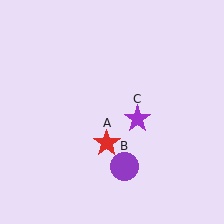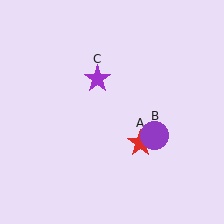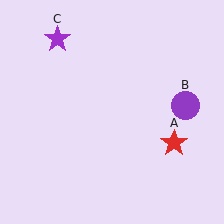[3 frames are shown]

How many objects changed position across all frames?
3 objects changed position: red star (object A), purple circle (object B), purple star (object C).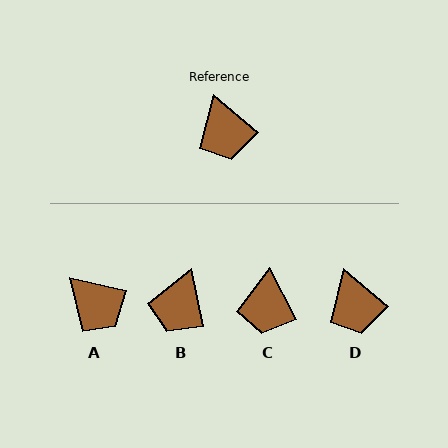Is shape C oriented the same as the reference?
No, it is off by about 22 degrees.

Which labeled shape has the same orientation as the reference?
D.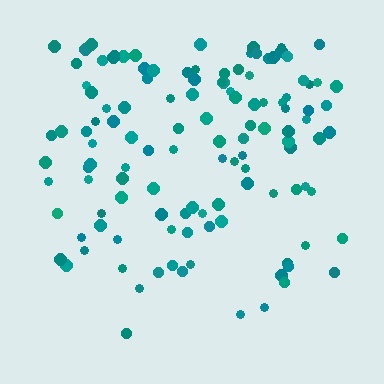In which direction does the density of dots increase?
From bottom to top, with the top side densest.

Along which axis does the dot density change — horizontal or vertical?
Vertical.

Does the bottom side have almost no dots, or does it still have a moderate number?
Still a moderate number, just noticeably fewer than the top.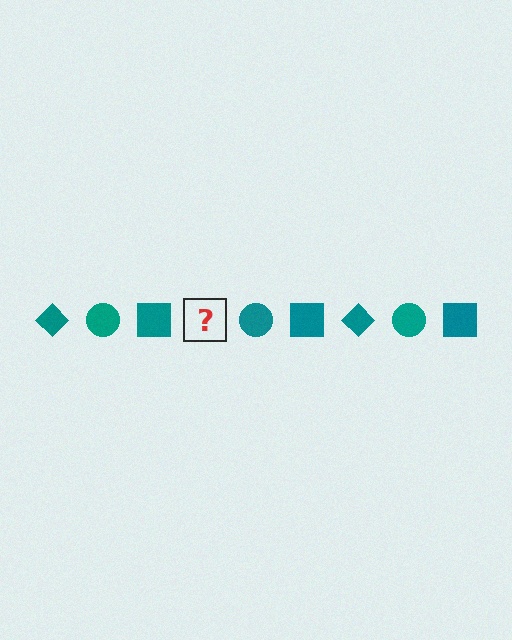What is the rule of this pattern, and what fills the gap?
The rule is that the pattern cycles through diamond, circle, square shapes in teal. The gap should be filled with a teal diamond.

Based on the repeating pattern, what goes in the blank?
The blank should be a teal diamond.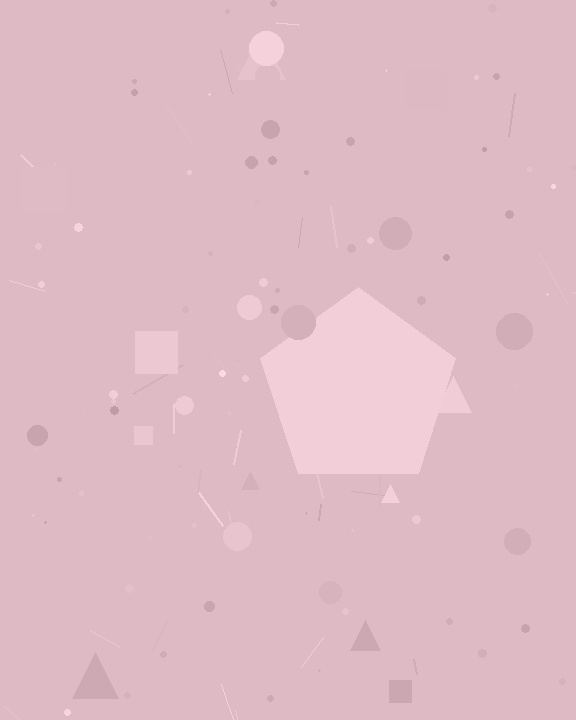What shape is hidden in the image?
A pentagon is hidden in the image.